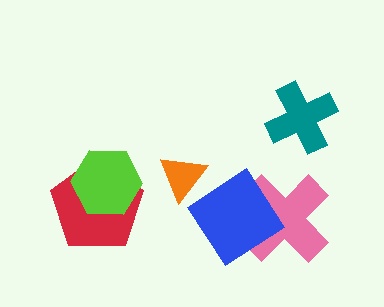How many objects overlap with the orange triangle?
1 object overlaps with the orange triangle.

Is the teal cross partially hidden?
No, no other shape covers it.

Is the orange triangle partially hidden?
Yes, it is partially covered by another shape.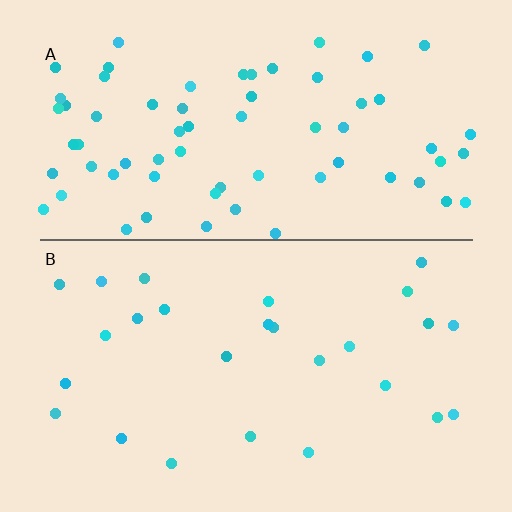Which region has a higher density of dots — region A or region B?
A (the top).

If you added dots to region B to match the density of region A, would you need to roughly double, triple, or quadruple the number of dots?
Approximately triple.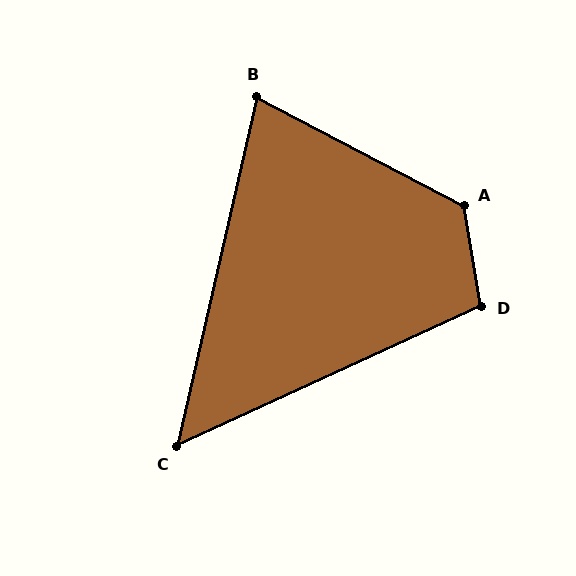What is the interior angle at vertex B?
Approximately 75 degrees (acute).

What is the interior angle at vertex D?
Approximately 105 degrees (obtuse).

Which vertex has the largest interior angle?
A, at approximately 128 degrees.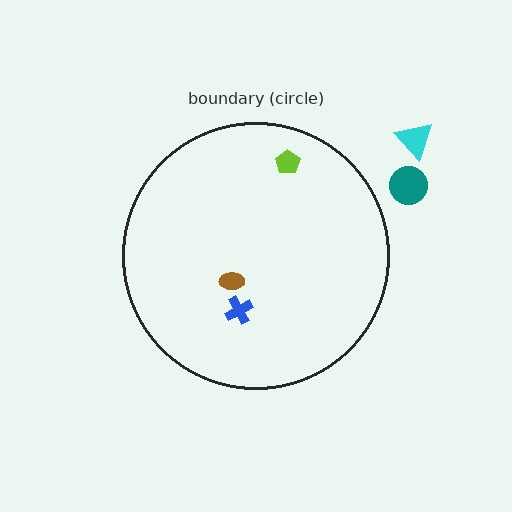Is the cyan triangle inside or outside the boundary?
Outside.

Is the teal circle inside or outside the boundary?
Outside.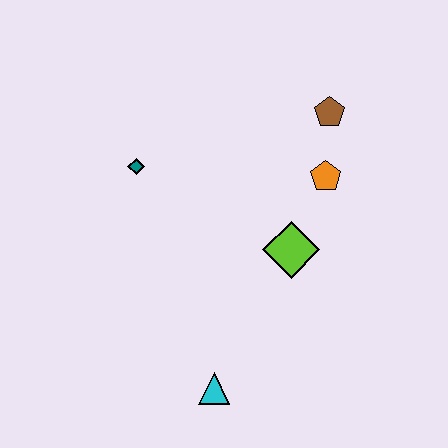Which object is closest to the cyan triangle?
The lime diamond is closest to the cyan triangle.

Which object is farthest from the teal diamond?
The cyan triangle is farthest from the teal diamond.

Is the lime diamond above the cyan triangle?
Yes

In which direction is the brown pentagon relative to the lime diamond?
The brown pentagon is above the lime diamond.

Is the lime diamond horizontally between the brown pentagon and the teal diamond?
Yes